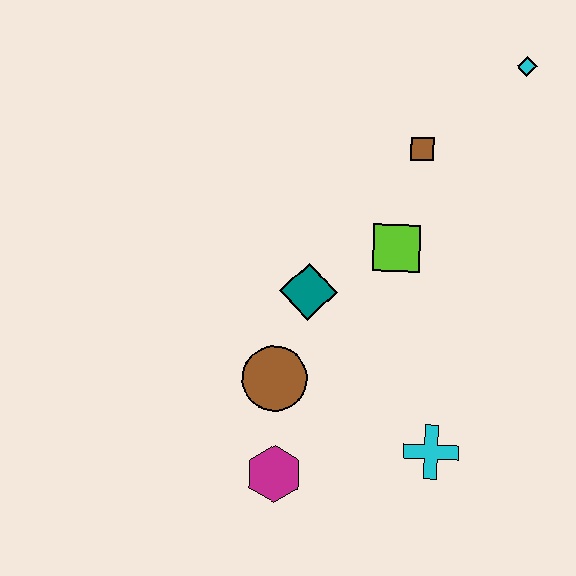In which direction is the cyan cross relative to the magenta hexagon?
The cyan cross is to the right of the magenta hexagon.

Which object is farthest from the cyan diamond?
The magenta hexagon is farthest from the cyan diamond.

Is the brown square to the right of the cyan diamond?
No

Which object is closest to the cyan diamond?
The brown square is closest to the cyan diamond.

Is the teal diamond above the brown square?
No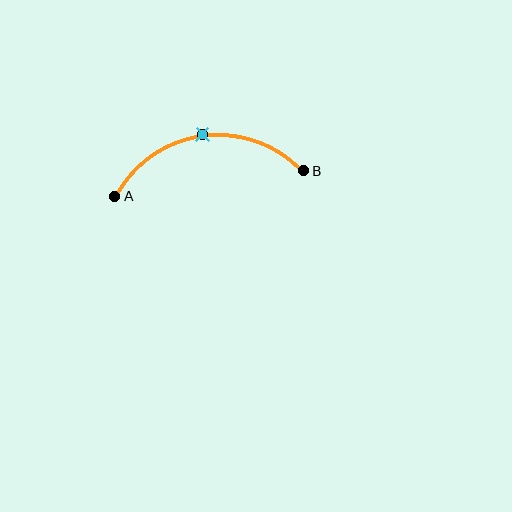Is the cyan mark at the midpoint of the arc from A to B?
Yes. The cyan mark lies on the arc at equal arc-length from both A and B — it is the arc midpoint.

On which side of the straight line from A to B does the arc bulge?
The arc bulges above the straight line connecting A and B.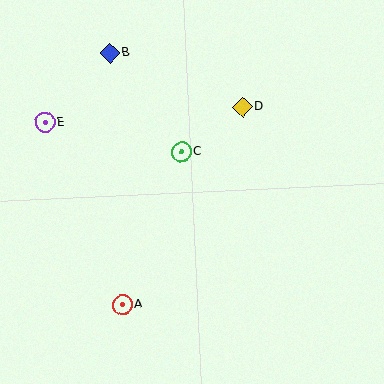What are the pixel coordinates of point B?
Point B is at (110, 53).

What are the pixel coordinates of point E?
Point E is at (45, 122).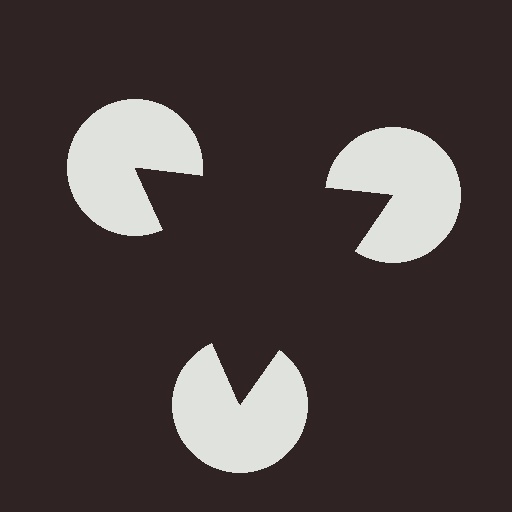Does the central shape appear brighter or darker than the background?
It typically appears slightly darker than the background, even though no actual brightness change is drawn.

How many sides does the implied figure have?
3 sides.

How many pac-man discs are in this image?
There are 3 — one at each vertex of the illusory triangle.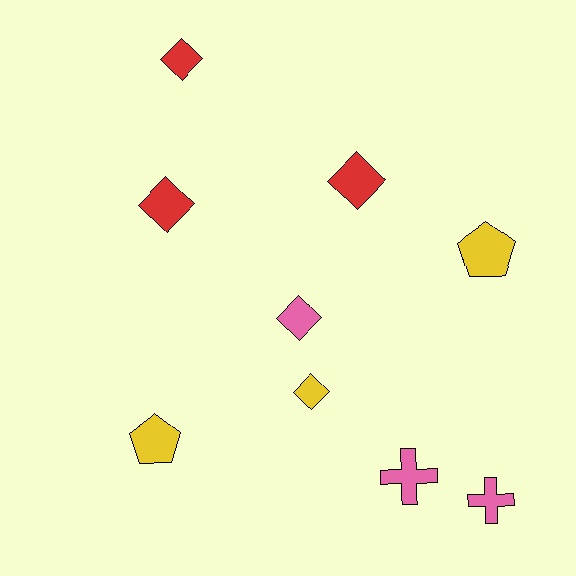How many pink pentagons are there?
There are no pink pentagons.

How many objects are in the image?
There are 9 objects.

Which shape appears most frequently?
Diamond, with 5 objects.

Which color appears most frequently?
Pink, with 3 objects.